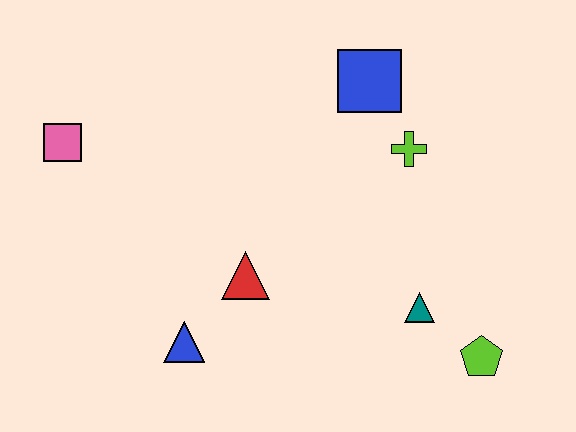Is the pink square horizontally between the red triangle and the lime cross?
No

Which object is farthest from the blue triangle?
The blue square is farthest from the blue triangle.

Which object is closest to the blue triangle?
The red triangle is closest to the blue triangle.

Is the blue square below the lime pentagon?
No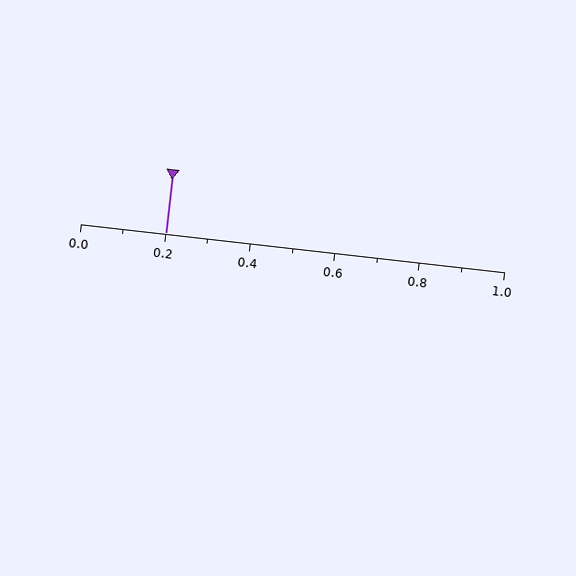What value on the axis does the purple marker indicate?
The marker indicates approximately 0.2.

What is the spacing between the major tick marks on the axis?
The major ticks are spaced 0.2 apart.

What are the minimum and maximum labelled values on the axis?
The axis runs from 0.0 to 1.0.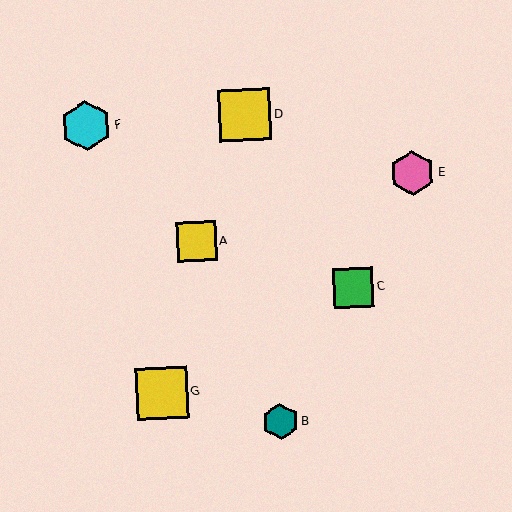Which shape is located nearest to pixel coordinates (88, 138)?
The cyan hexagon (labeled F) at (86, 126) is nearest to that location.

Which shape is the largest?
The yellow square (labeled G) is the largest.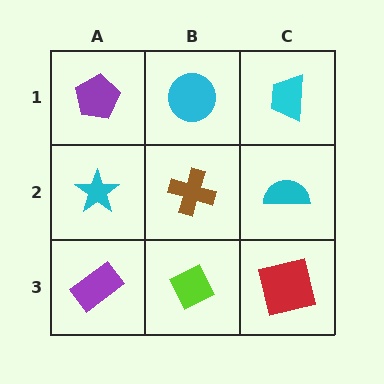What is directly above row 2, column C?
A cyan trapezoid.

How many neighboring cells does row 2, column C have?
3.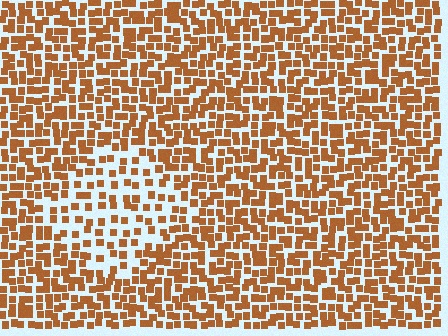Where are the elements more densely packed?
The elements are more densely packed outside the diamond boundary.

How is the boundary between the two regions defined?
The boundary is defined by a change in element density (approximately 1.9x ratio). All elements are the same color, size, and shape.